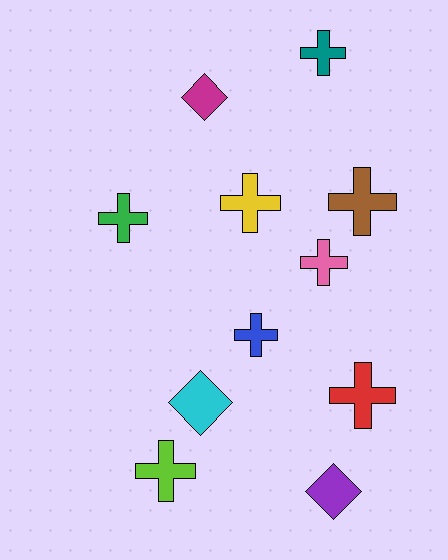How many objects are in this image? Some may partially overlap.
There are 11 objects.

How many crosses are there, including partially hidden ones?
There are 8 crosses.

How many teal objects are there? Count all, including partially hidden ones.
There is 1 teal object.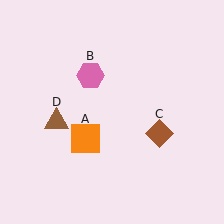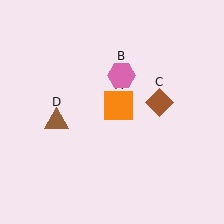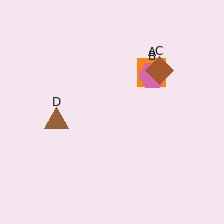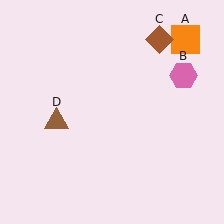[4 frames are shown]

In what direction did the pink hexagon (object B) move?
The pink hexagon (object B) moved right.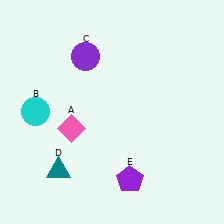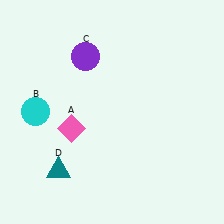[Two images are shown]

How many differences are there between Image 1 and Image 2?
There is 1 difference between the two images.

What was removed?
The purple pentagon (E) was removed in Image 2.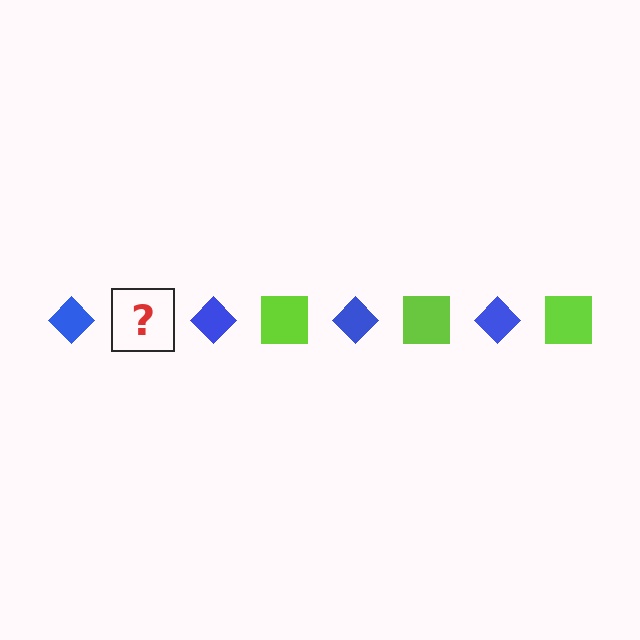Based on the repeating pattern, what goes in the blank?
The blank should be a lime square.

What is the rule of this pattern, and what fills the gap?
The rule is that the pattern alternates between blue diamond and lime square. The gap should be filled with a lime square.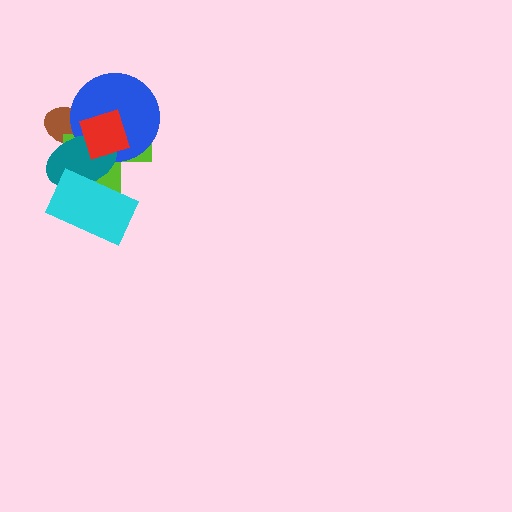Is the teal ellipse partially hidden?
Yes, it is partially covered by another shape.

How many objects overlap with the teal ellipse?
5 objects overlap with the teal ellipse.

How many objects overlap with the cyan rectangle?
2 objects overlap with the cyan rectangle.